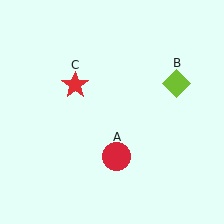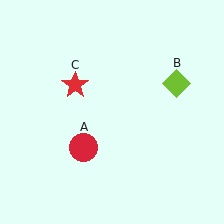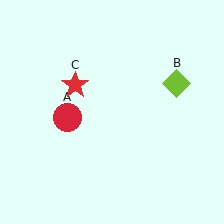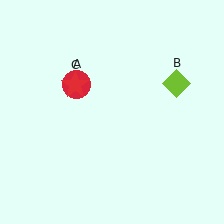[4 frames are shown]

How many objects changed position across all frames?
1 object changed position: red circle (object A).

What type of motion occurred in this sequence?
The red circle (object A) rotated clockwise around the center of the scene.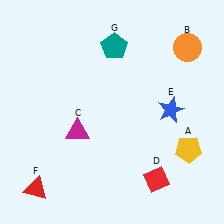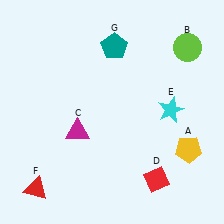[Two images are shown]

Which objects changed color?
B changed from orange to lime. E changed from blue to cyan.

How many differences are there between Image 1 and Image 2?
There are 2 differences between the two images.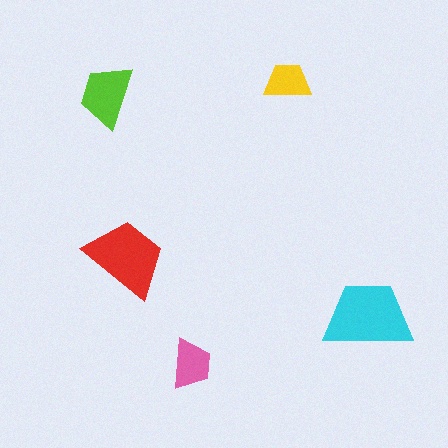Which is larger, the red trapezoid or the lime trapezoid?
The red one.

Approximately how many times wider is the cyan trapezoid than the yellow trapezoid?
About 2 times wider.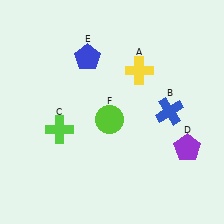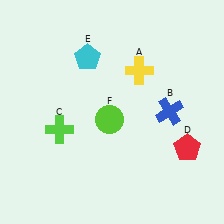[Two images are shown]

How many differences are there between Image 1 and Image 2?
There are 2 differences between the two images.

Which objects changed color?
D changed from purple to red. E changed from blue to cyan.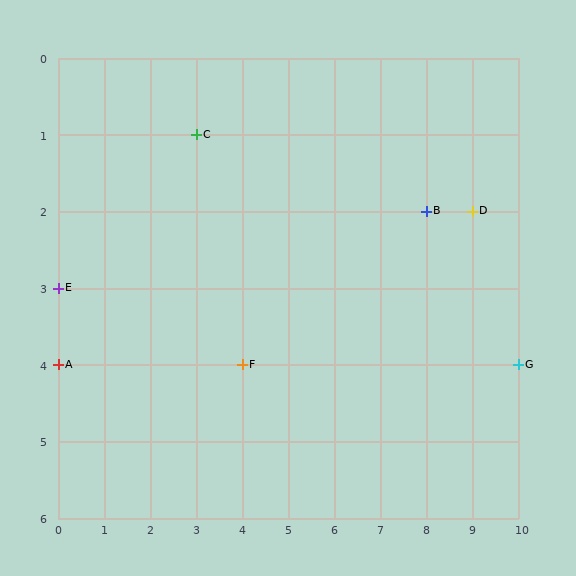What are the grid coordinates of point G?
Point G is at grid coordinates (10, 4).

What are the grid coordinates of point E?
Point E is at grid coordinates (0, 3).